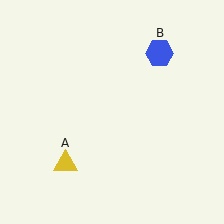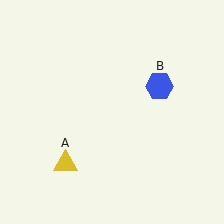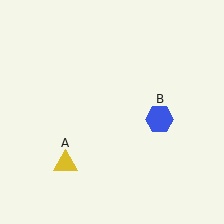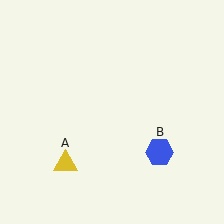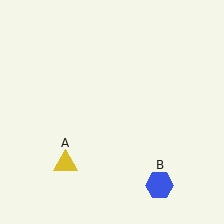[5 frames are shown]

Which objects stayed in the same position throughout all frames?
Yellow triangle (object A) remained stationary.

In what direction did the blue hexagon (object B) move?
The blue hexagon (object B) moved down.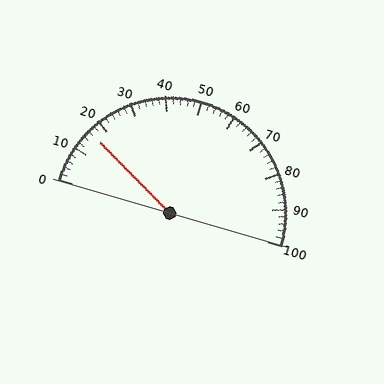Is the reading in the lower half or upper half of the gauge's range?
The reading is in the lower half of the range (0 to 100).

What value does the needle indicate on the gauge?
The needle indicates approximately 16.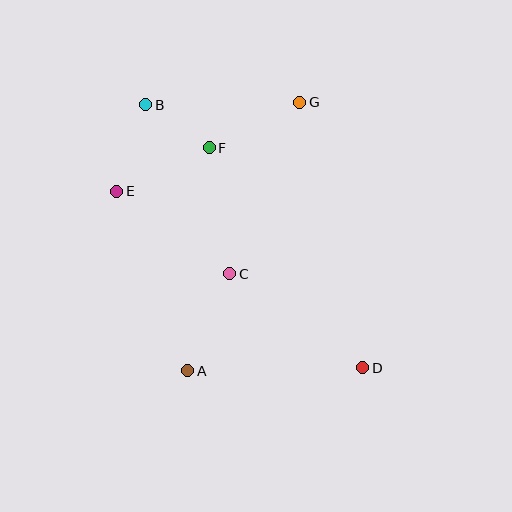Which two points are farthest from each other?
Points B and D are farthest from each other.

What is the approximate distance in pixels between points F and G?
The distance between F and G is approximately 101 pixels.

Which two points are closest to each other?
Points B and F are closest to each other.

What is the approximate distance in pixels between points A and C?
The distance between A and C is approximately 106 pixels.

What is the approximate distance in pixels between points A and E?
The distance between A and E is approximately 193 pixels.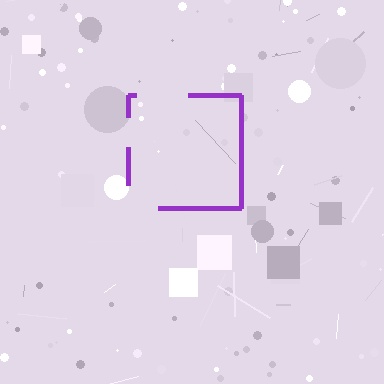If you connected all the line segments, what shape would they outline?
They would outline a square.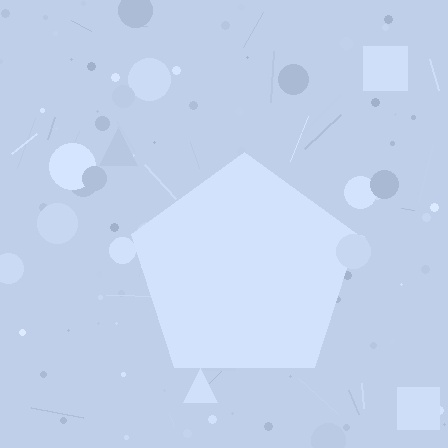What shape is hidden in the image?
A pentagon is hidden in the image.